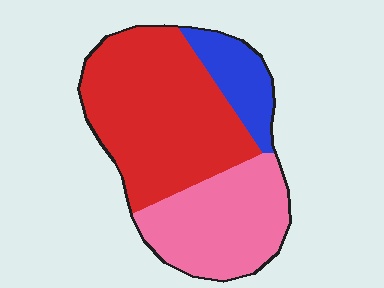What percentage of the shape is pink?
Pink covers 34% of the shape.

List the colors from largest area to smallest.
From largest to smallest: red, pink, blue.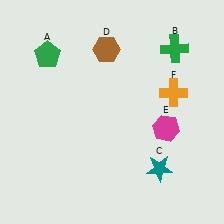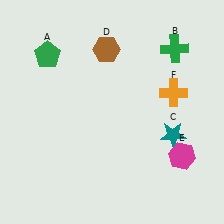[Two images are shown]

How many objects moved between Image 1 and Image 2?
2 objects moved between the two images.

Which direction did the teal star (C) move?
The teal star (C) moved up.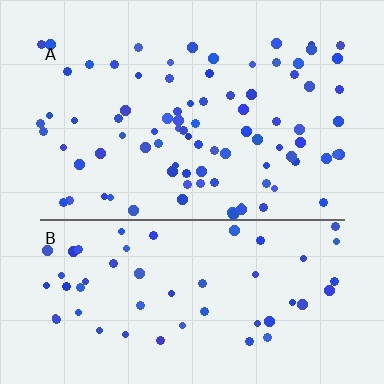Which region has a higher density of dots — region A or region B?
A (the top).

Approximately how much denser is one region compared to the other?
Approximately 1.5× — region A over region B.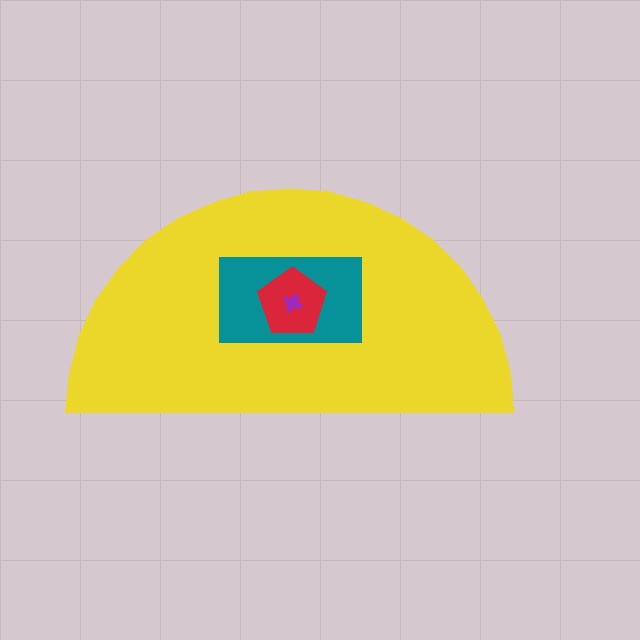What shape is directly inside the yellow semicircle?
The teal rectangle.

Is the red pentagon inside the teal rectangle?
Yes.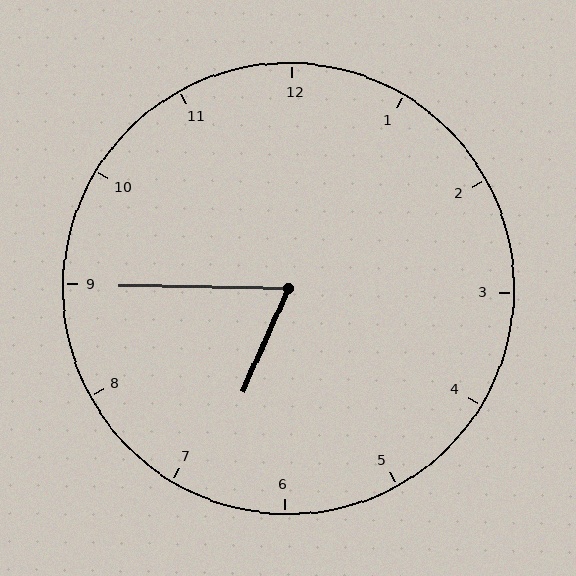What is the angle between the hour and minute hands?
Approximately 68 degrees.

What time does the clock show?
6:45.